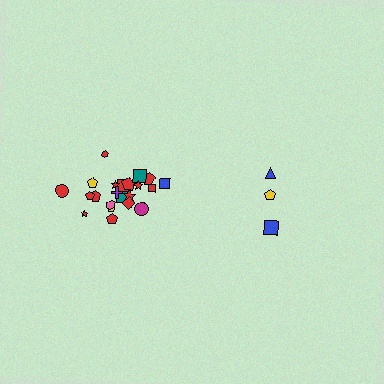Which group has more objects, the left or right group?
The left group.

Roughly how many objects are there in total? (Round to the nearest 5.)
Roughly 25 objects in total.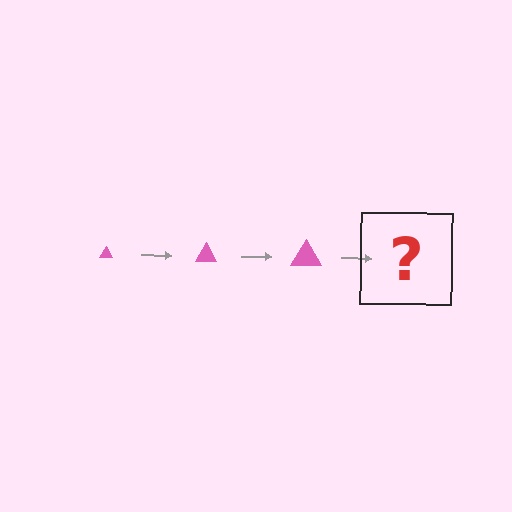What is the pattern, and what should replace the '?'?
The pattern is that the triangle gets progressively larger each step. The '?' should be a pink triangle, larger than the previous one.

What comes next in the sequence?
The next element should be a pink triangle, larger than the previous one.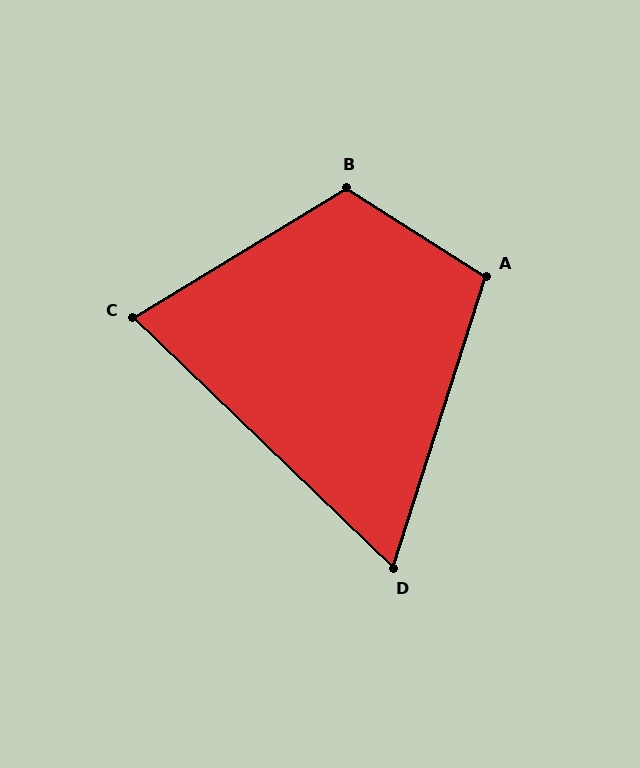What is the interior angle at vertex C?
Approximately 75 degrees (acute).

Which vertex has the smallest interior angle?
D, at approximately 64 degrees.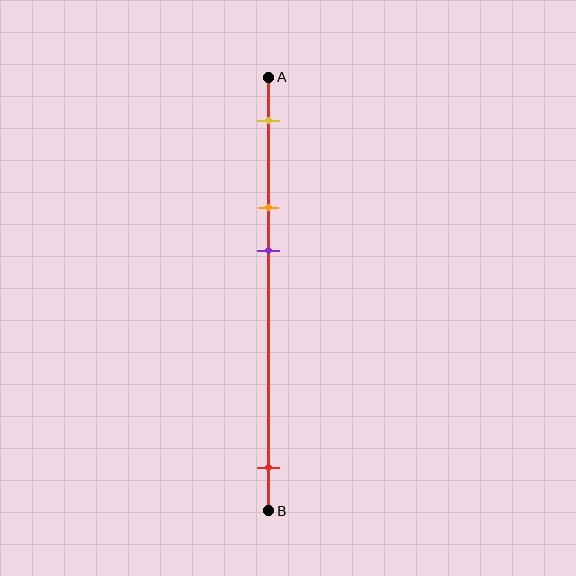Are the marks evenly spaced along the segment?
No, the marks are not evenly spaced.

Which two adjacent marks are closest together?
The orange and purple marks are the closest adjacent pair.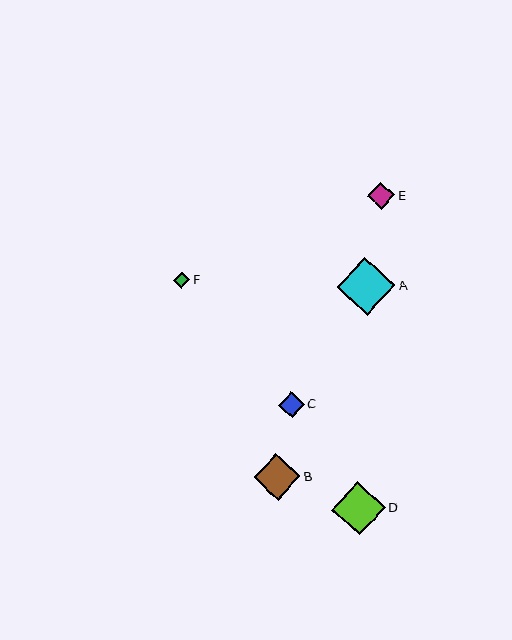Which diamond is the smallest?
Diamond F is the smallest with a size of approximately 16 pixels.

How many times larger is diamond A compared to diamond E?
Diamond A is approximately 2.1 times the size of diamond E.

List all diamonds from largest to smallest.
From largest to smallest: A, D, B, E, C, F.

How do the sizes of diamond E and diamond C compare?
Diamond E and diamond C are approximately the same size.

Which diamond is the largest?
Diamond A is the largest with a size of approximately 58 pixels.